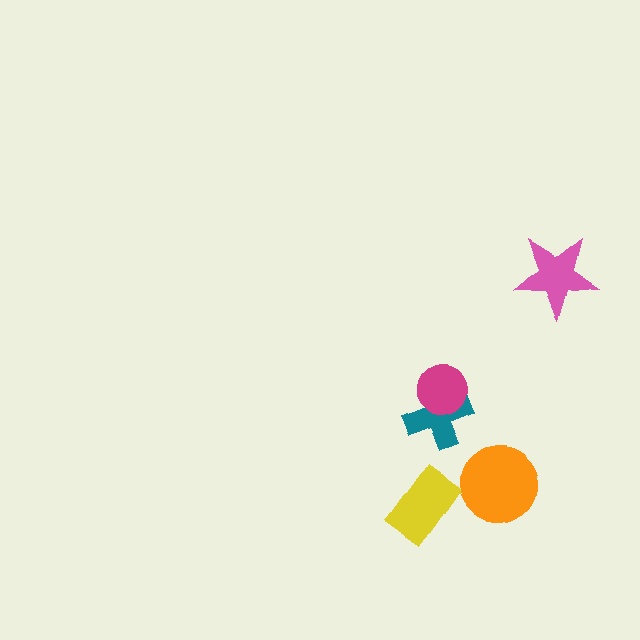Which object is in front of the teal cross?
The magenta circle is in front of the teal cross.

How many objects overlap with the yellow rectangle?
0 objects overlap with the yellow rectangle.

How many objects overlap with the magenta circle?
1 object overlaps with the magenta circle.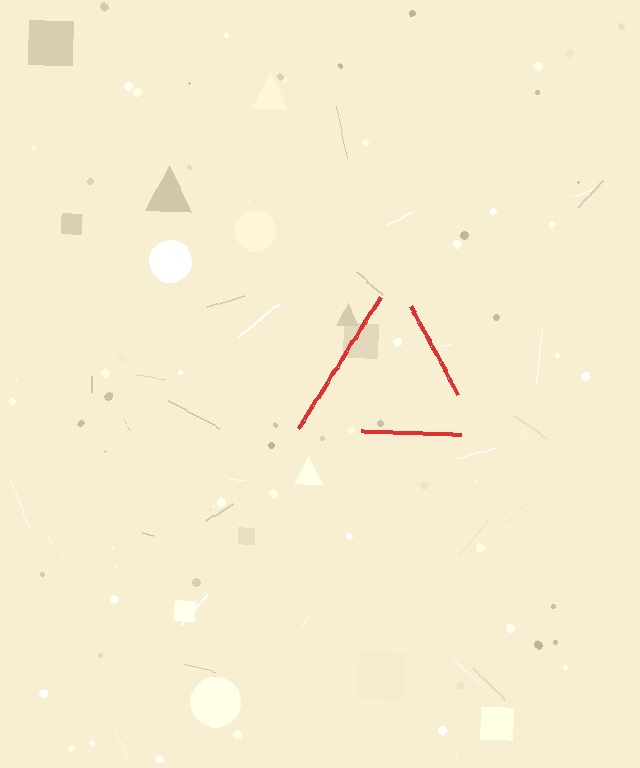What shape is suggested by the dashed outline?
The dashed outline suggests a triangle.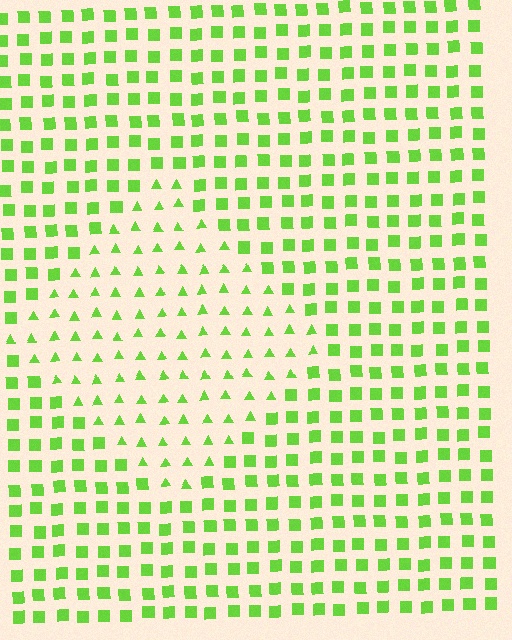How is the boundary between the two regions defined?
The boundary is defined by a change in element shape: triangles inside vs. squares outside. All elements share the same color and spacing.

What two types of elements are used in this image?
The image uses triangles inside the diamond region and squares outside it.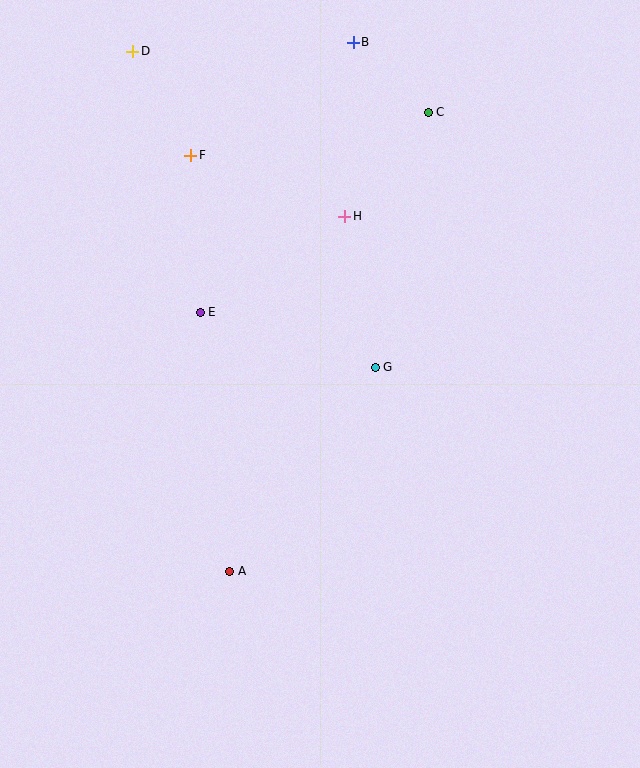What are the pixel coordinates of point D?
Point D is at (133, 51).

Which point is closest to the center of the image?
Point G at (375, 367) is closest to the center.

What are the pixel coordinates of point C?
Point C is at (428, 112).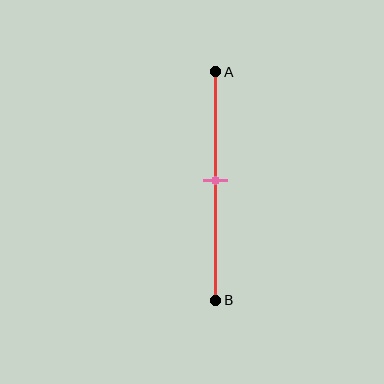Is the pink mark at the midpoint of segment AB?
Yes, the mark is approximately at the midpoint.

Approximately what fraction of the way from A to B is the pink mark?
The pink mark is approximately 45% of the way from A to B.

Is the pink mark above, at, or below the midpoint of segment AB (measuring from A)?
The pink mark is approximately at the midpoint of segment AB.